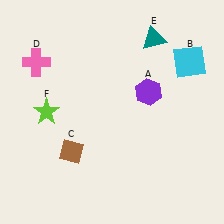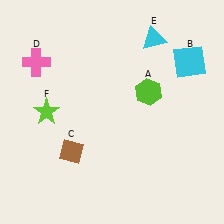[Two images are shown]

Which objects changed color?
A changed from purple to lime. E changed from teal to cyan.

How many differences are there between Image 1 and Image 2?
There are 2 differences between the two images.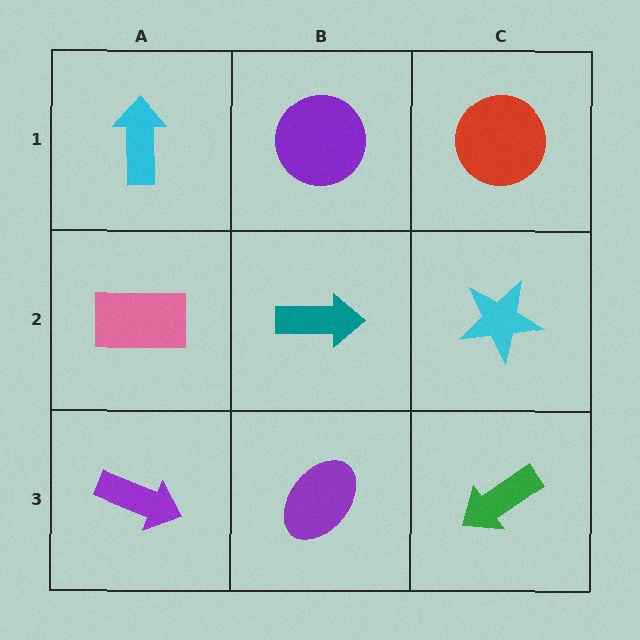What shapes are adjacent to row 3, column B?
A teal arrow (row 2, column B), a purple arrow (row 3, column A), a green arrow (row 3, column C).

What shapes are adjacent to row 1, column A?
A pink rectangle (row 2, column A), a purple circle (row 1, column B).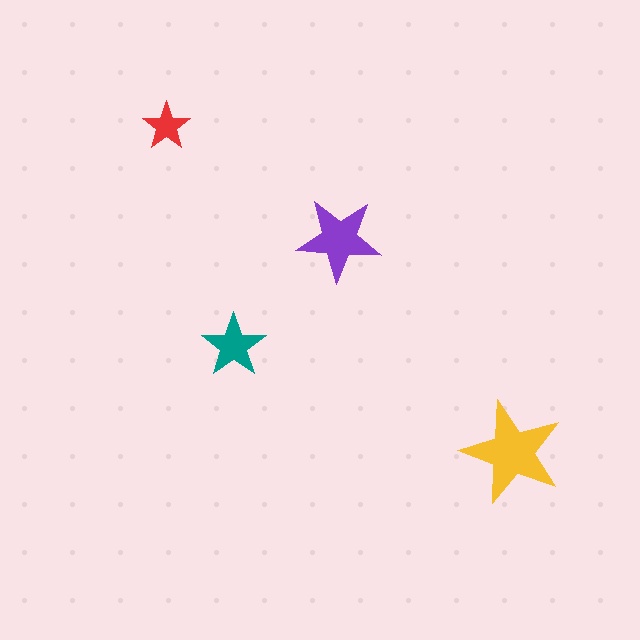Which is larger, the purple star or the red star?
The purple one.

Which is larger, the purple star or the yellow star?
The yellow one.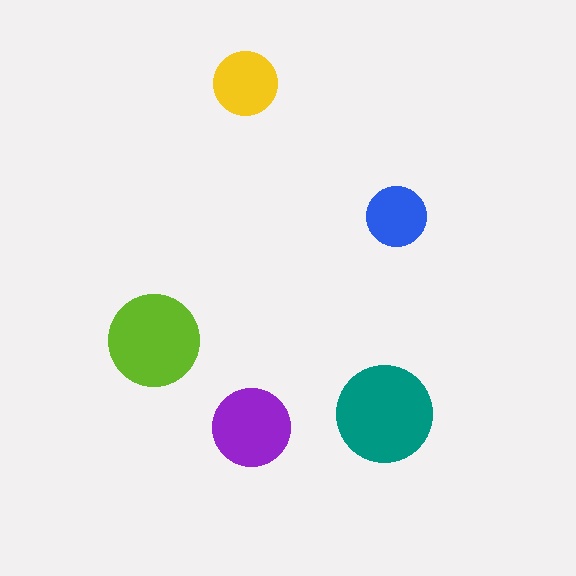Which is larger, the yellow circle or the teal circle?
The teal one.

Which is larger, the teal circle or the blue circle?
The teal one.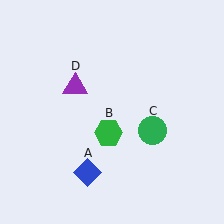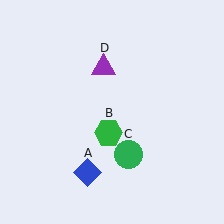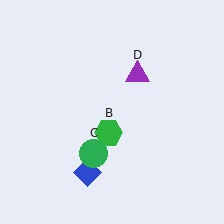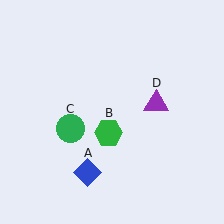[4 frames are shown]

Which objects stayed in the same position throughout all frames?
Blue diamond (object A) and green hexagon (object B) remained stationary.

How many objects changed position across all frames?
2 objects changed position: green circle (object C), purple triangle (object D).